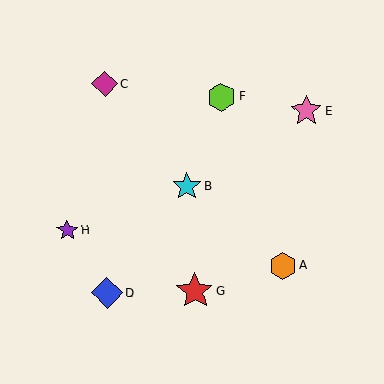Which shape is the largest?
The red star (labeled G) is the largest.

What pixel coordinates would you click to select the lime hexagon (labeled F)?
Click at (221, 97) to select the lime hexagon F.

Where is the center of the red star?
The center of the red star is at (195, 291).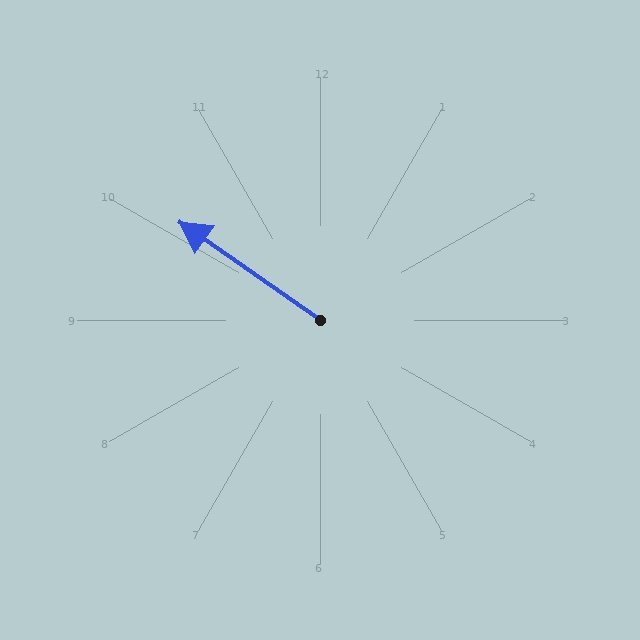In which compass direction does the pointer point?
Northwest.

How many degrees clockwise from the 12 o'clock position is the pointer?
Approximately 305 degrees.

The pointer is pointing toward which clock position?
Roughly 10 o'clock.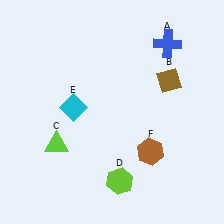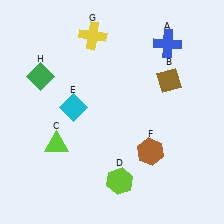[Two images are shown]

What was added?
A yellow cross (G), a green diamond (H) were added in Image 2.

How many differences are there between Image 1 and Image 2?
There are 2 differences between the two images.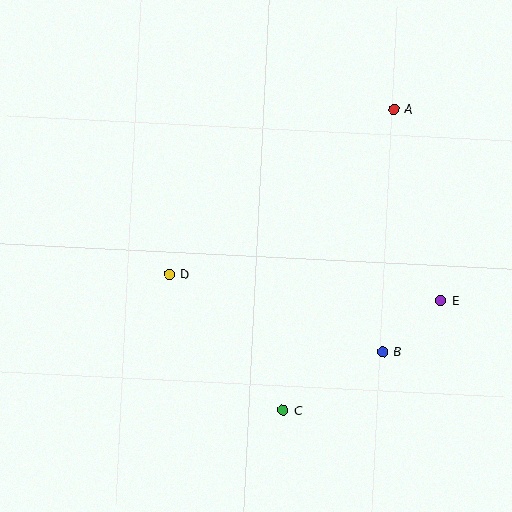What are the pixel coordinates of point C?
Point C is at (283, 410).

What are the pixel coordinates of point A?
Point A is at (394, 109).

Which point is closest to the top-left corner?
Point D is closest to the top-left corner.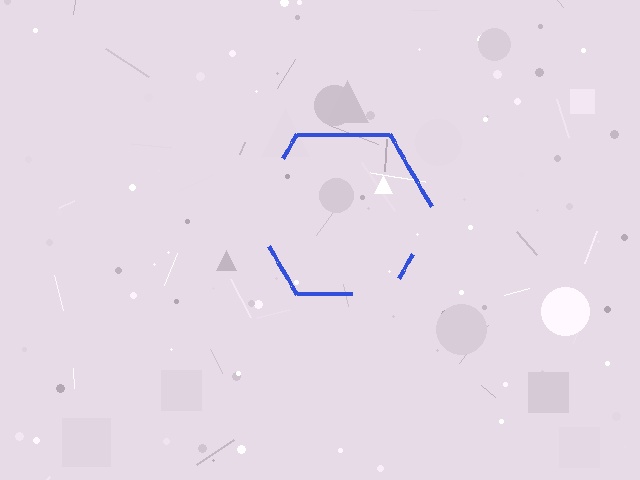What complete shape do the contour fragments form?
The contour fragments form a hexagon.